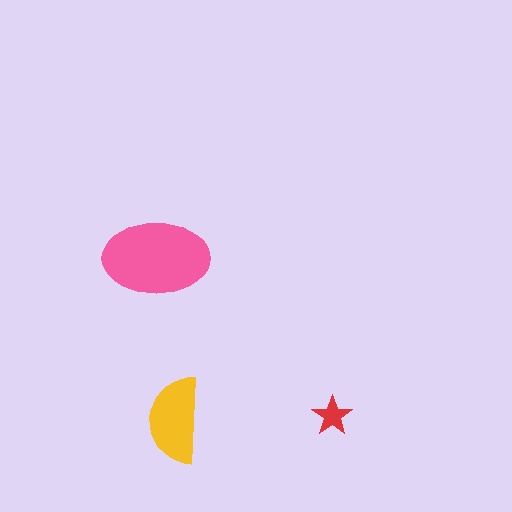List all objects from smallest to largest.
The red star, the yellow semicircle, the pink ellipse.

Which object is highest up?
The pink ellipse is topmost.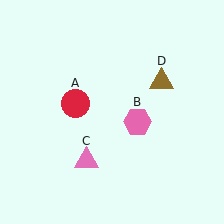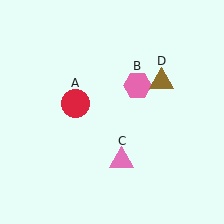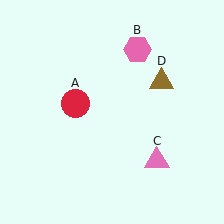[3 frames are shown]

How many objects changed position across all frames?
2 objects changed position: pink hexagon (object B), pink triangle (object C).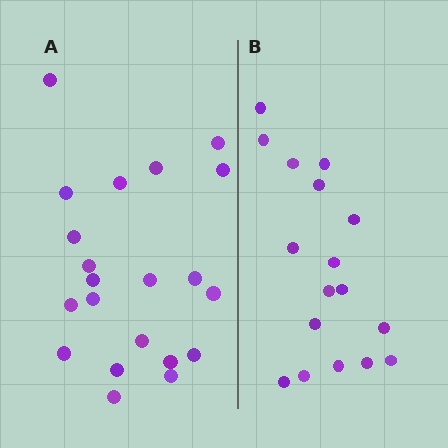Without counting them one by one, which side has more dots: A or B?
Region A (the left region) has more dots.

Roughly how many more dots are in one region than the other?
Region A has about 4 more dots than region B.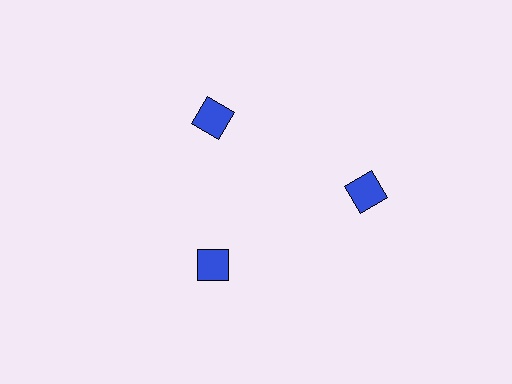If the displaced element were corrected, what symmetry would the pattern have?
It would have 3-fold rotational symmetry — the pattern would map onto itself every 120 degrees.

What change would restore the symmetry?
The symmetry would be restored by moving it inward, back onto the ring so that all 3 squares sit at equal angles and equal distance from the center.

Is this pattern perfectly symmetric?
No. The 3 blue squares are arranged in a ring, but one element near the 3 o'clock position is pushed outward from the center, breaking the 3-fold rotational symmetry.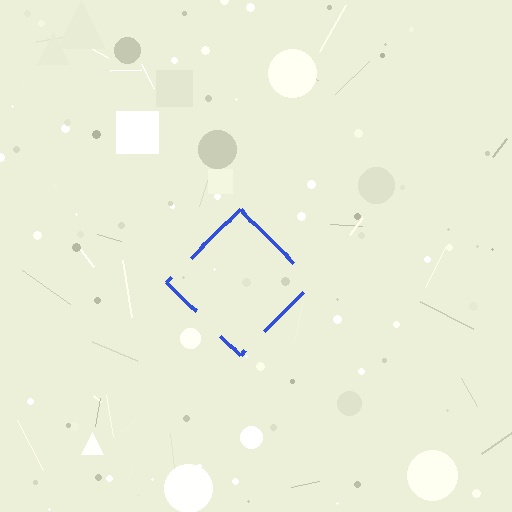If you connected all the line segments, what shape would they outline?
They would outline a diamond.